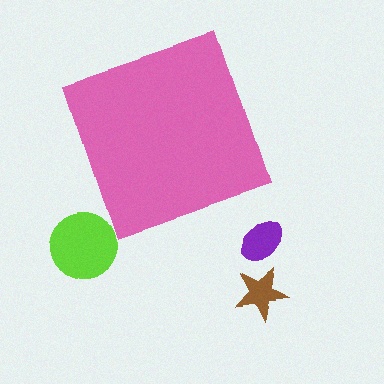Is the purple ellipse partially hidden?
No, the purple ellipse is fully visible.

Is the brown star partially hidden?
No, the brown star is fully visible.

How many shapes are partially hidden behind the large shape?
0 shapes are partially hidden.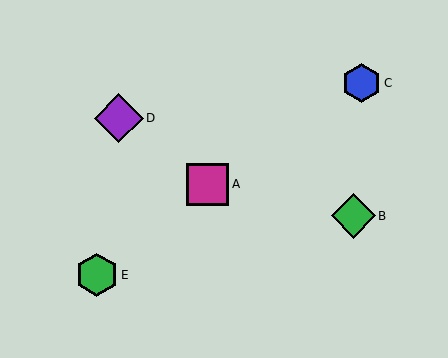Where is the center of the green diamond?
The center of the green diamond is at (353, 216).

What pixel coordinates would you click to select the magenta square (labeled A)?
Click at (208, 184) to select the magenta square A.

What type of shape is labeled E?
Shape E is a green hexagon.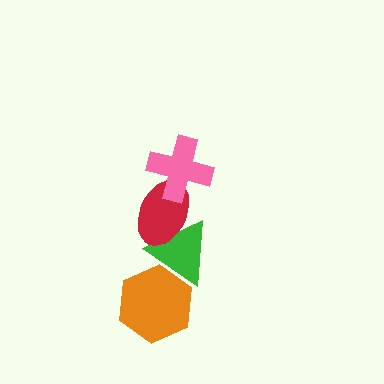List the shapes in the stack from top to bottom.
From top to bottom: the pink cross, the red ellipse, the green triangle, the orange hexagon.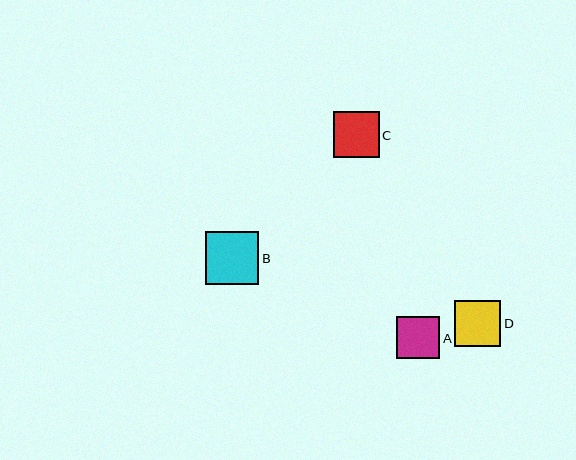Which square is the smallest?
Square A is the smallest with a size of approximately 43 pixels.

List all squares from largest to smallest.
From largest to smallest: B, C, D, A.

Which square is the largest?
Square B is the largest with a size of approximately 53 pixels.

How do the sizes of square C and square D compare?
Square C and square D are approximately the same size.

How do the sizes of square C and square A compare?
Square C and square A are approximately the same size.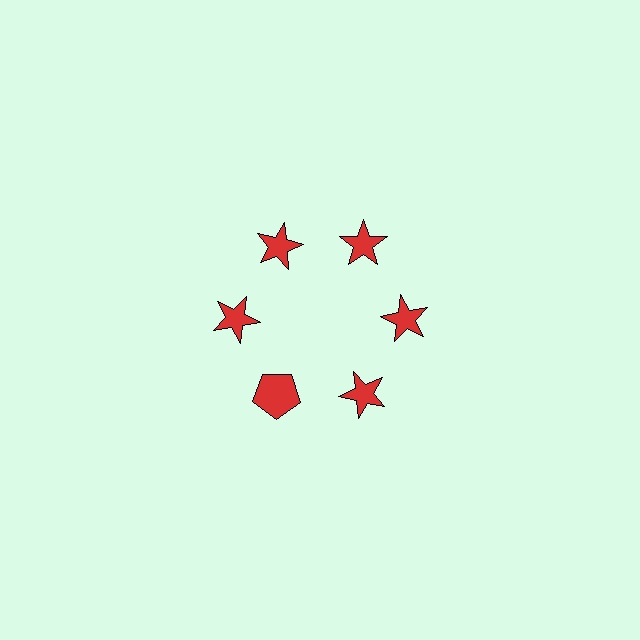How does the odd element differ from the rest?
It has a different shape: pentagon instead of star.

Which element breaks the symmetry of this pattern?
The red pentagon at roughly the 7 o'clock position breaks the symmetry. All other shapes are red stars.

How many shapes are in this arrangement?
There are 6 shapes arranged in a ring pattern.